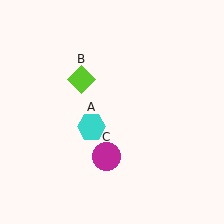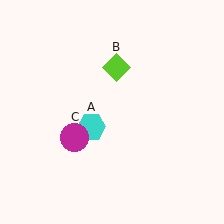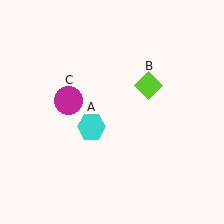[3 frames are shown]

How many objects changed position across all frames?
2 objects changed position: lime diamond (object B), magenta circle (object C).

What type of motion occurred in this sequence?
The lime diamond (object B), magenta circle (object C) rotated clockwise around the center of the scene.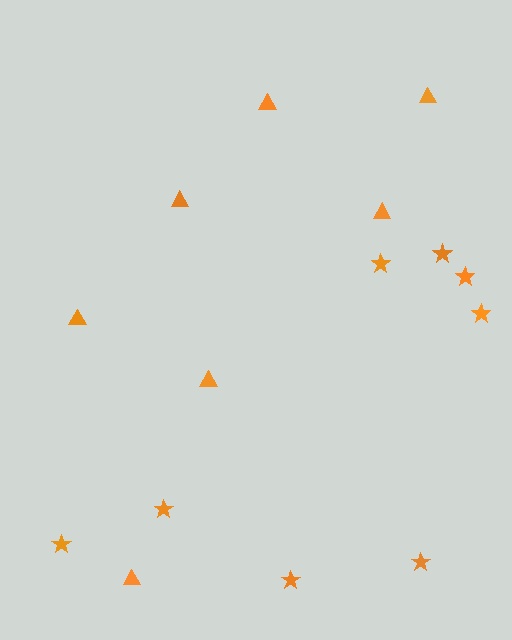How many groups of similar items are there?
There are 2 groups: one group of triangles (7) and one group of stars (8).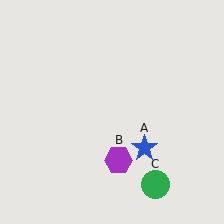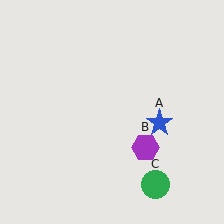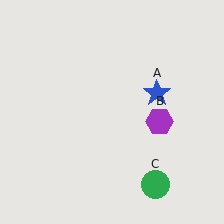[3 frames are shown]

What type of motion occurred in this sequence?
The blue star (object A), purple hexagon (object B) rotated counterclockwise around the center of the scene.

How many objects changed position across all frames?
2 objects changed position: blue star (object A), purple hexagon (object B).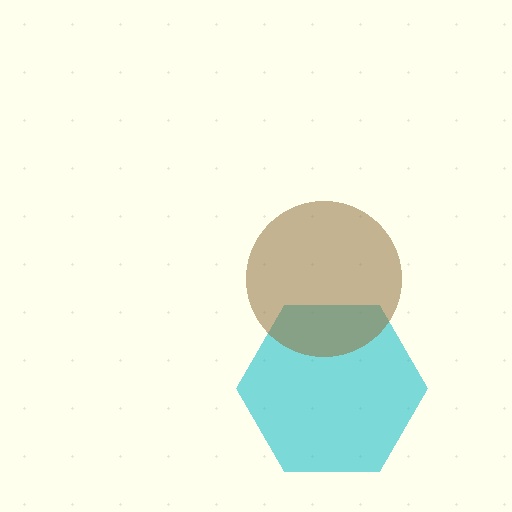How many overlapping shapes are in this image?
There are 2 overlapping shapes in the image.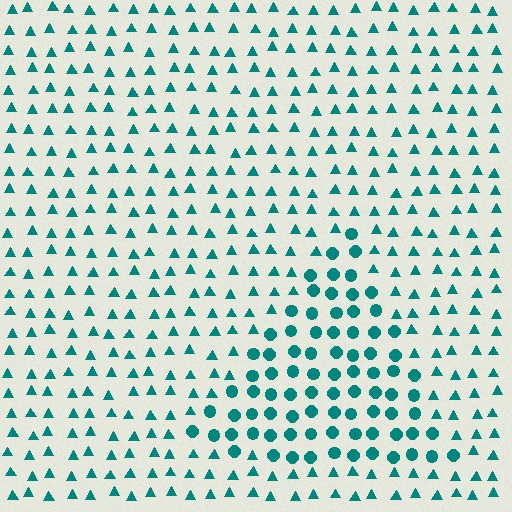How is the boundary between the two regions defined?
The boundary is defined by a change in element shape: circles inside vs. triangles outside. All elements share the same color and spacing.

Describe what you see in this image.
The image is filled with small teal elements arranged in a uniform grid. A triangle-shaped region contains circles, while the surrounding area contains triangles. The boundary is defined purely by the change in element shape.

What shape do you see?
I see a triangle.